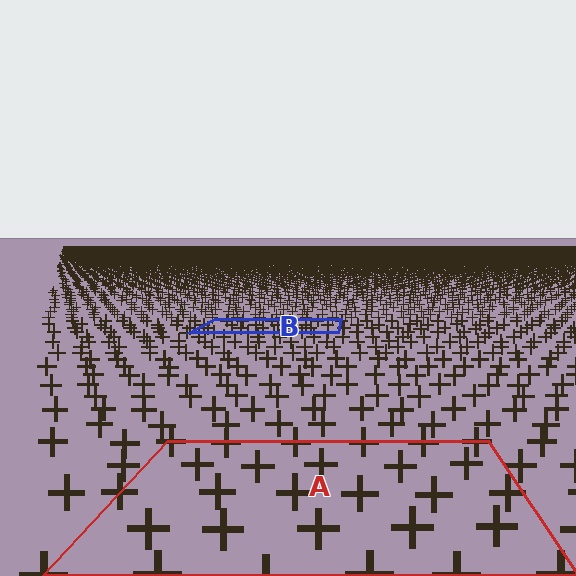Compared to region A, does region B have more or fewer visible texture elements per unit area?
Region B has more texture elements per unit area — they are packed more densely because it is farther away.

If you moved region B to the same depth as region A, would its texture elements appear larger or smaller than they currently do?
They would appear larger. At a closer depth, the same texture elements are projected at a bigger on-screen size.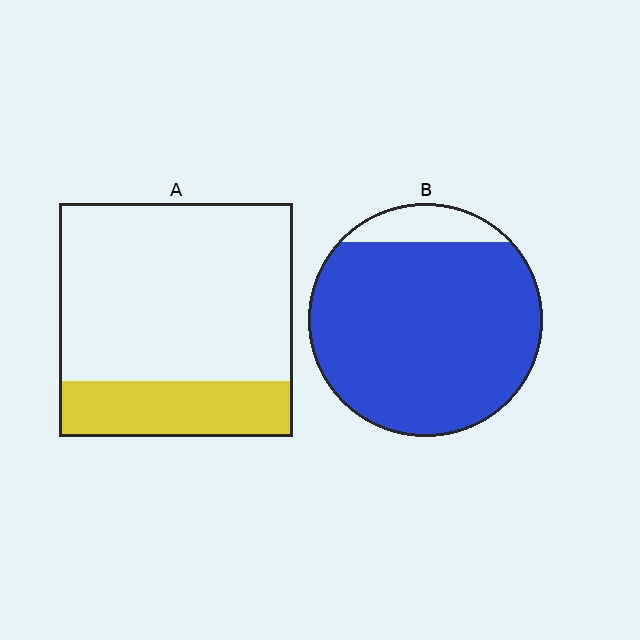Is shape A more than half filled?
No.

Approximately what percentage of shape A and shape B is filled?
A is approximately 25% and B is approximately 90%.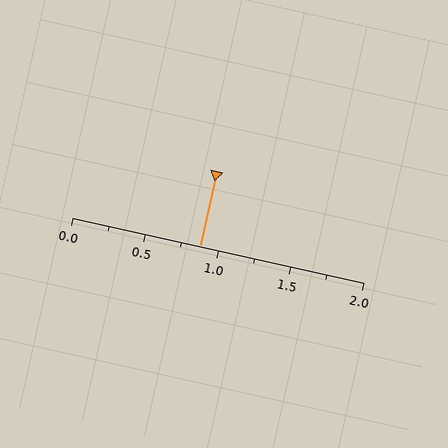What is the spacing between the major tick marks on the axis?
The major ticks are spaced 0.5 apart.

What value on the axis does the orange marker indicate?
The marker indicates approximately 0.88.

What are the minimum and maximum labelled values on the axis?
The axis runs from 0.0 to 2.0.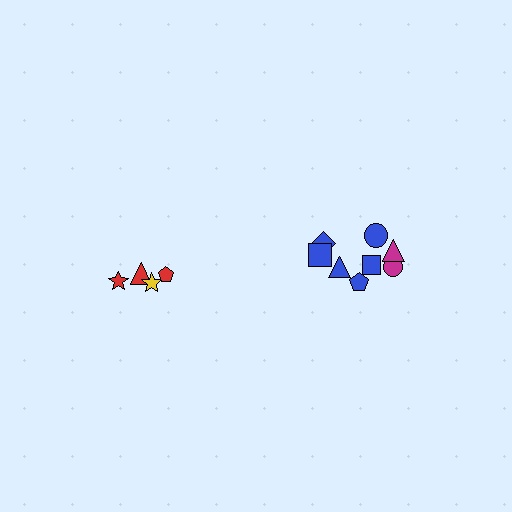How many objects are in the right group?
There are 8 objects.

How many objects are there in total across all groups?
There are 12 objects.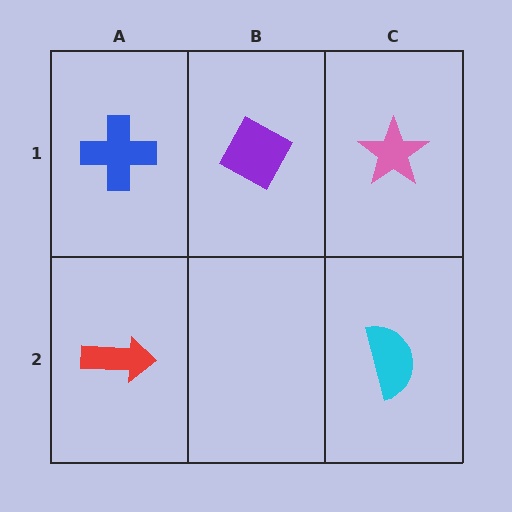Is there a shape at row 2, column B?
No, that cell is empty.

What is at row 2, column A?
A red arrow.